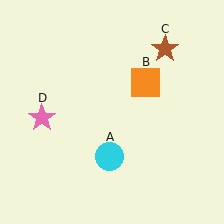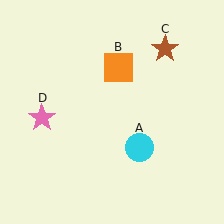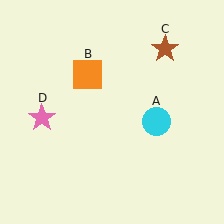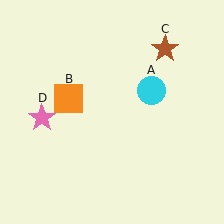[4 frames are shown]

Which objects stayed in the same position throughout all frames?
Brown star (object C) and pink star (object D) remained stationary.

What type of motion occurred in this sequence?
The cyan circle (object A), orange square (object B) rotated counterclockwise around the center of the scene.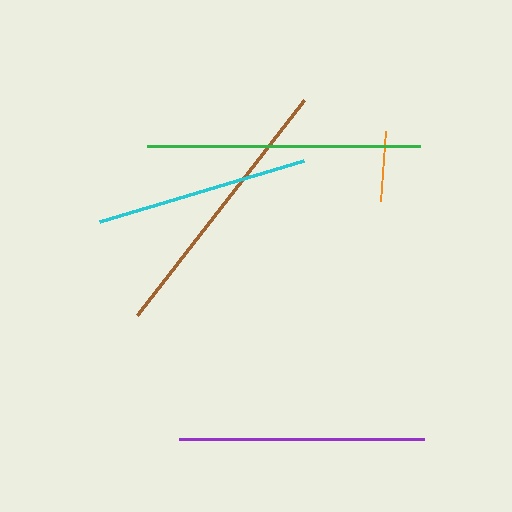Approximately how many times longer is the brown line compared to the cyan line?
The brown line is approximately 1.3 times the length of the cyan line.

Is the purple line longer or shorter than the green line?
The green line is longer than the purple line.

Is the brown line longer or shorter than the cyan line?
The brown line is longer than the cyan line.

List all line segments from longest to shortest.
From longest to shortest: green, brown, purple, cyan, orange.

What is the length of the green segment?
The green segment is approximately 274 pixels long.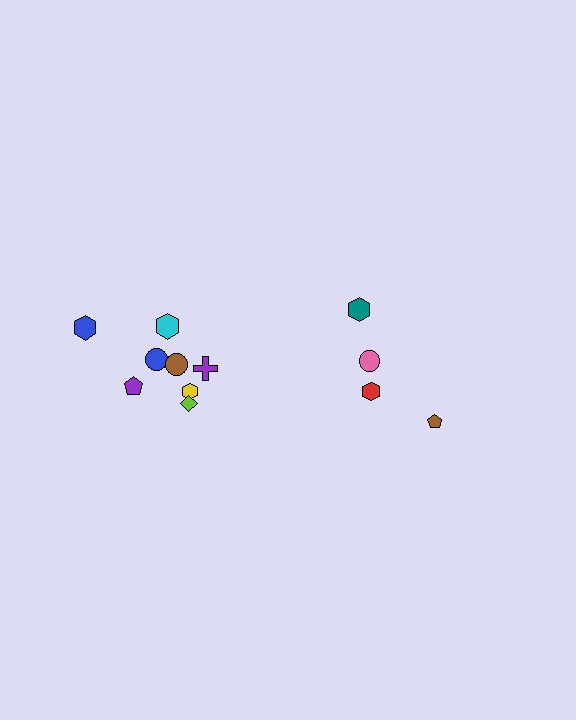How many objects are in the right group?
There are 4 objects.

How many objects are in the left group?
There are 8 objects.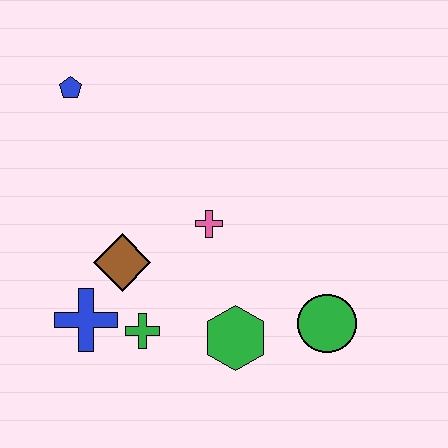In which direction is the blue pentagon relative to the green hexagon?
The blue pentagon is above the green hexagon.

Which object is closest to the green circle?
The green hexagon is closest to the green circle.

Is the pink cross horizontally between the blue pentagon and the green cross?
No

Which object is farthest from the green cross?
The blue pentagon is farthest from the green cross.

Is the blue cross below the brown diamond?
Yes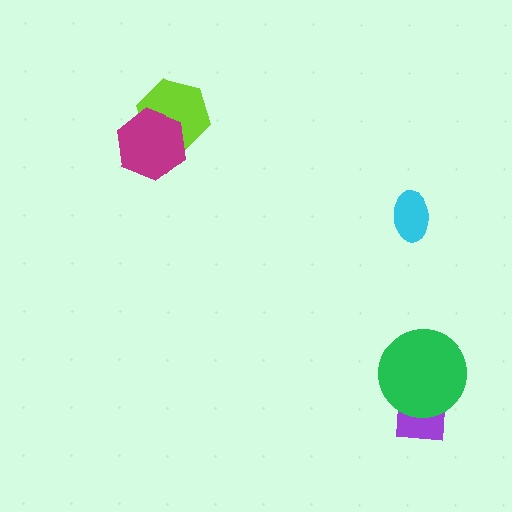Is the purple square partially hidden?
Yes, it is partially covered by another shape.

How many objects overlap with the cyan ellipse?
0 objects overlap with the cyan ellipse.